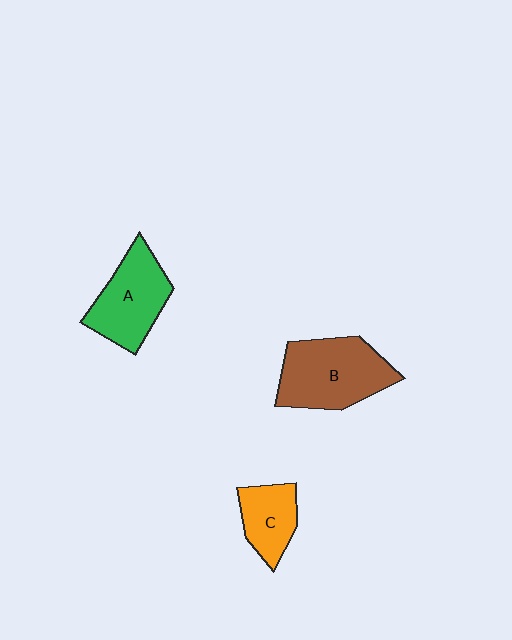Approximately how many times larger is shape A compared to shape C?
Approximately 1.5 times.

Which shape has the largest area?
Shape B (brown).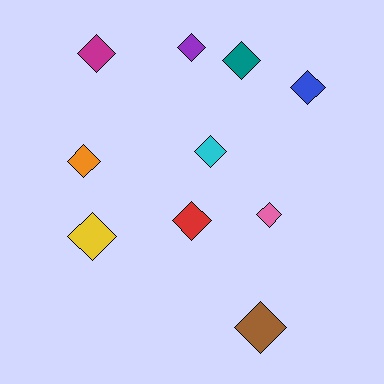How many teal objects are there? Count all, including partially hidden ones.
There is 1 teal object.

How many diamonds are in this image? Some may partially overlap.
There are 10 diamonds.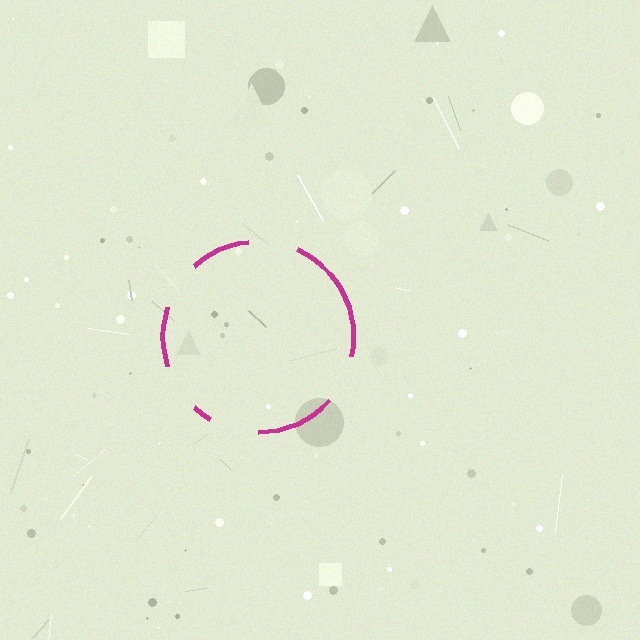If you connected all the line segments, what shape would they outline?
They would outline a circle.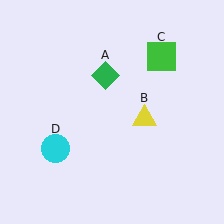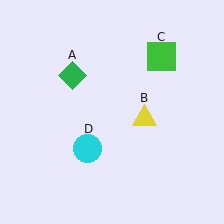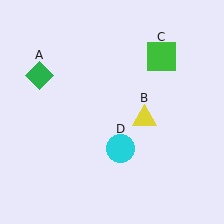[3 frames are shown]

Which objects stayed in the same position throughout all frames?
Yellow triangle (object B) and green square (object C) remained stationary.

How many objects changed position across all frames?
2 objects changed position: green diamond (object A), cyan circle (object D).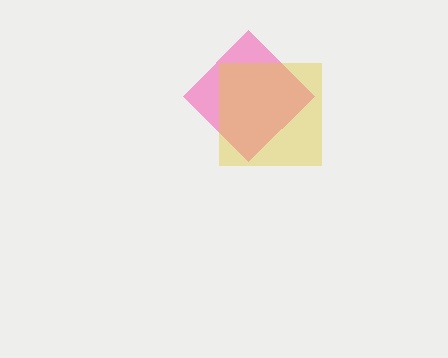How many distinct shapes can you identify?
There are 2 distinct shapes: a pink diamond, a yellow square.